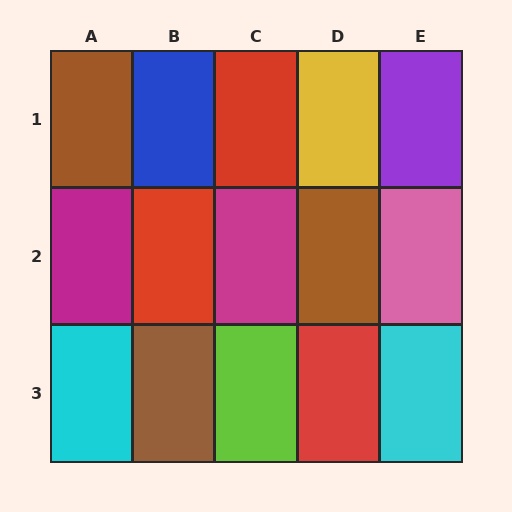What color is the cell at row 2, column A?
Magenta.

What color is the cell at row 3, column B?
Brown.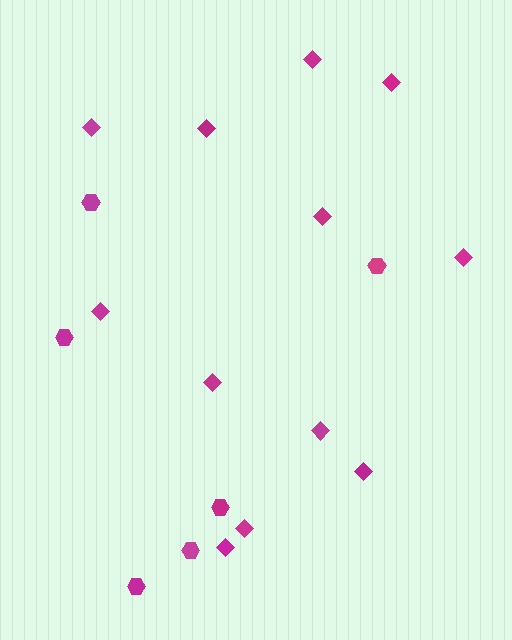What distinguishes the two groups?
There are 2 groups: one group of hexagons (6) and one group of diamonds (12).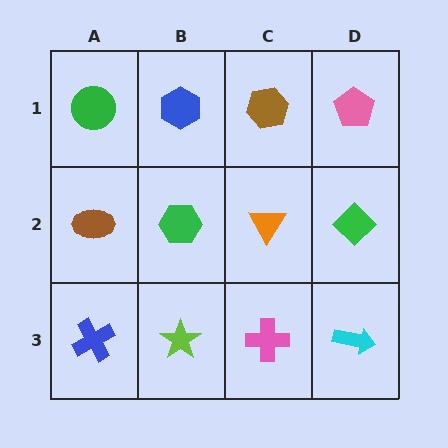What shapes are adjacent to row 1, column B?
A green hexagon (row 2, column B), a green circle (row 1, column A), a brown hexagon (row 1, column C).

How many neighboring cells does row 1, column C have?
3.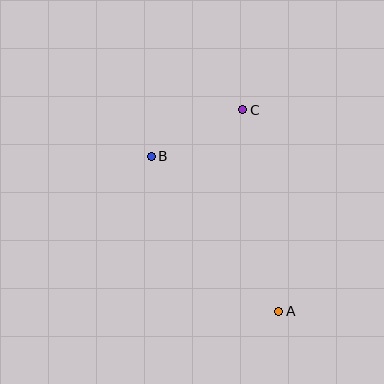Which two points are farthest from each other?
Points A and C are farthest from each other.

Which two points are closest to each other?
Points B and C are closest to each other.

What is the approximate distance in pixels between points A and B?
The distance between A and B is approximately 201 pixels.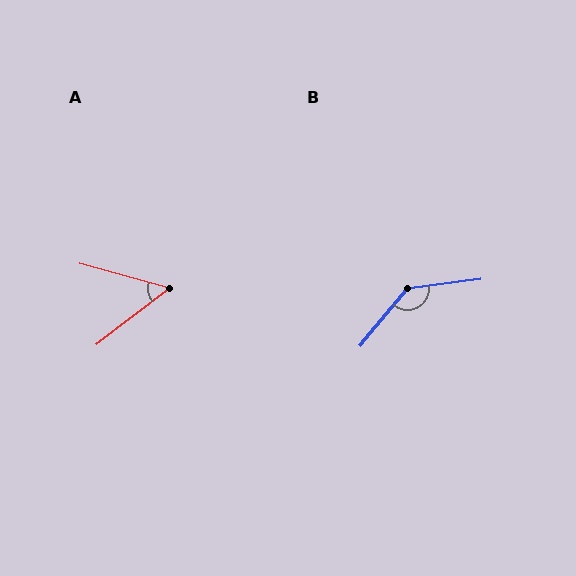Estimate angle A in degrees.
Approximately 53 degrees.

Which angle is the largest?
B, at approximately 137 degrees.